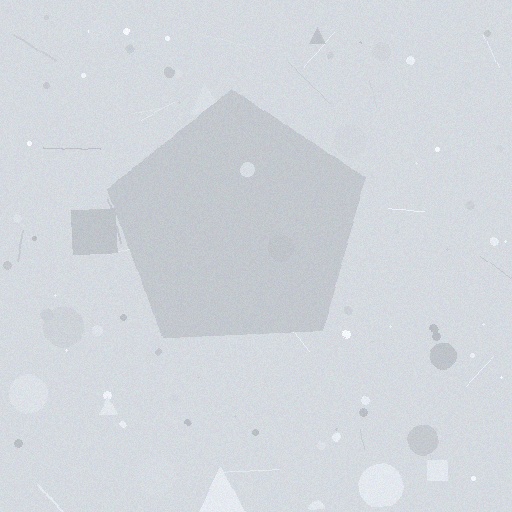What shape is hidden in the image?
A pentagon is hidden in the image.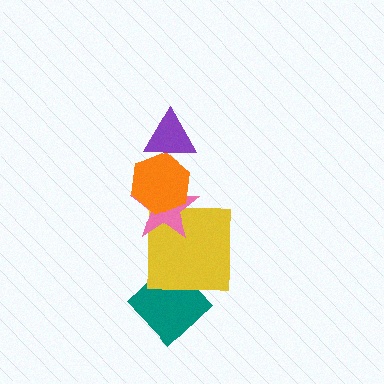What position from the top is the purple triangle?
The purple triangle is 1st from the top.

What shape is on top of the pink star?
The orange hexagon is on top of the pink star.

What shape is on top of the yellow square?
The pink star is on top of the yellow square.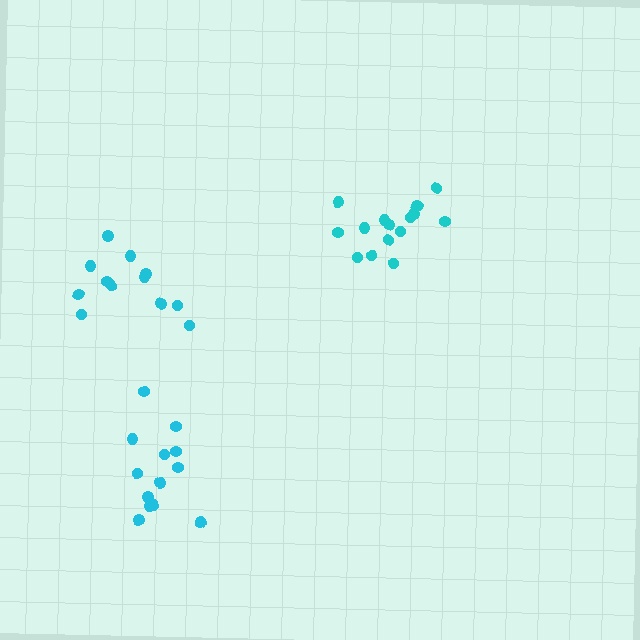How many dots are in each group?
Group 1: 12 dots, Group 2: 16 dots, Group 3: 13 dots (41 total).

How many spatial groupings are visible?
There are 3 spatial groupings.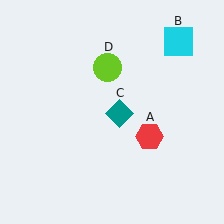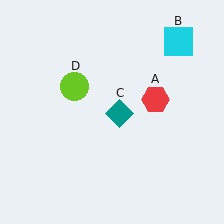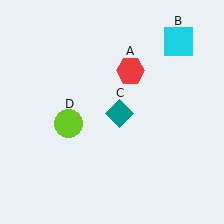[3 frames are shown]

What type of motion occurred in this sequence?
The red hexagon (object A), lime circle (object D) rotated counterclockwise around the center of the scene.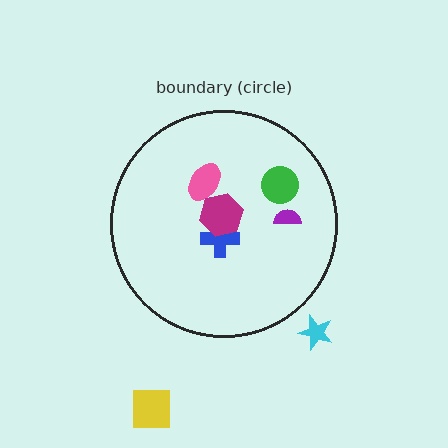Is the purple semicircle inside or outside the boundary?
Inside.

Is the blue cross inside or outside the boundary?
Inside.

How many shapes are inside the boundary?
5 inside, 2 outside.